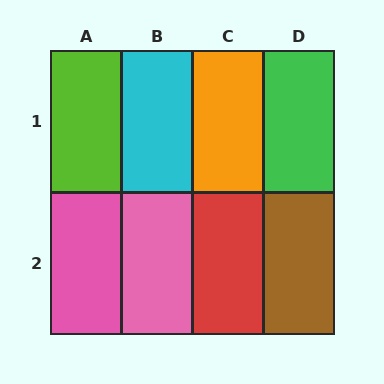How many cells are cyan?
1 cell is cyan.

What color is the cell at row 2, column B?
Pink.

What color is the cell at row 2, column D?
Brown.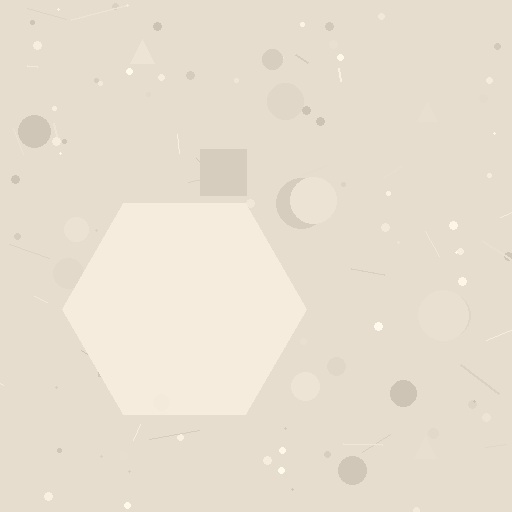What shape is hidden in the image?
A hexagon is hidden in the image.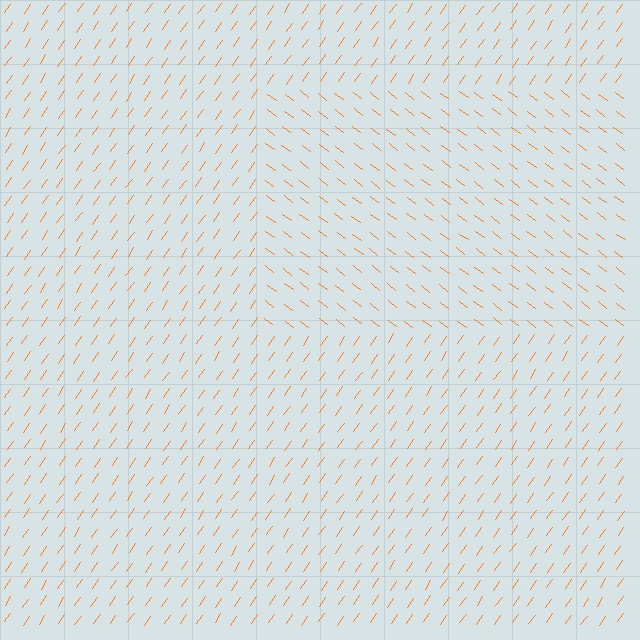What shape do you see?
I see a rectangle.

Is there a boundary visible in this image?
Yes, there is a texture boundary formed by a change in line orientation.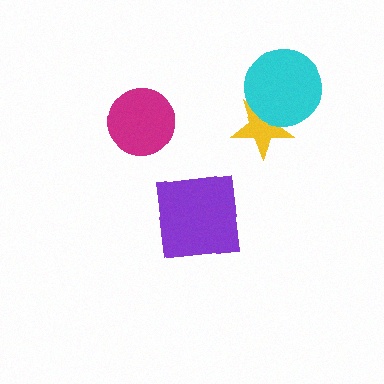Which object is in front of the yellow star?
The cyan circle is in front of the yellow star.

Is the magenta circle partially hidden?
No, no other shape covers it.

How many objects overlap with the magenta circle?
0 objects overlap with the magenta circle.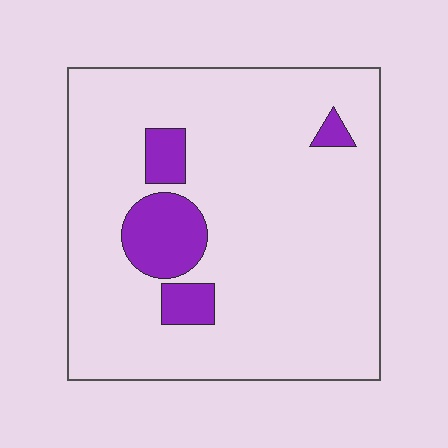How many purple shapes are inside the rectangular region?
4.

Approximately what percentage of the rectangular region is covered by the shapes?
Approximately 10%.